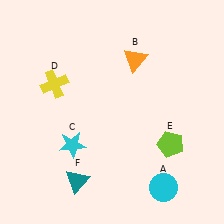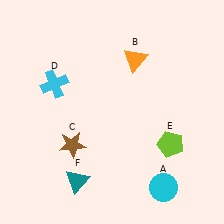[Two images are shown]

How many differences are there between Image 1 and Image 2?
There are 2 differences between the two images.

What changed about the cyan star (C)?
In Image 1, C is cyan. In Image 2, it changed to brown.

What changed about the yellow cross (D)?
In Image 1, D is yellow. In Image 2, it changed to cyan.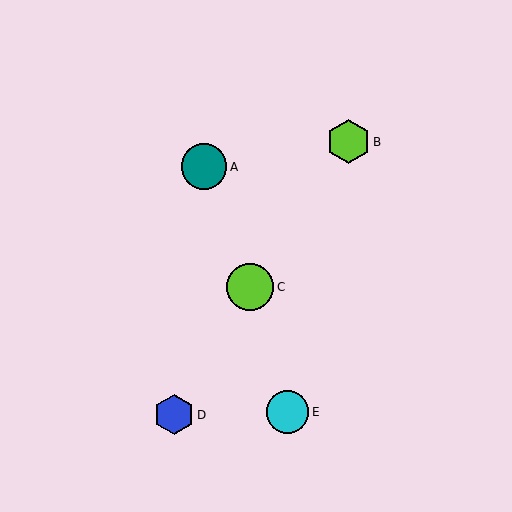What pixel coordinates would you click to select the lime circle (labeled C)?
Click at (250, 287) to select the lime circle C.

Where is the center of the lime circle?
The center of the lime circle is at (250, 287).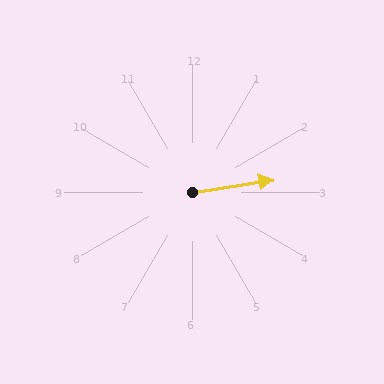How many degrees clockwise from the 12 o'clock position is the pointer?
Approximately 81 degrees.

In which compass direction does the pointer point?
East.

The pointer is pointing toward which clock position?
Roughly 3 o'clock.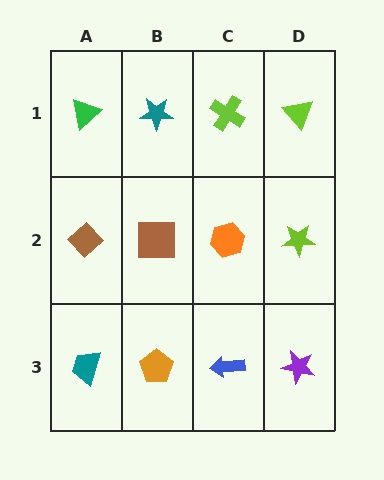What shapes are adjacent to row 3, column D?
A lime star (row 2, column D), a blue arrow (row 3, column C).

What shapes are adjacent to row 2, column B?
A teal star (row 1, column B), an orange pentagon (row 3, column B), a brown diamond (row 2, column A), an orange hexagon (row 2, column C).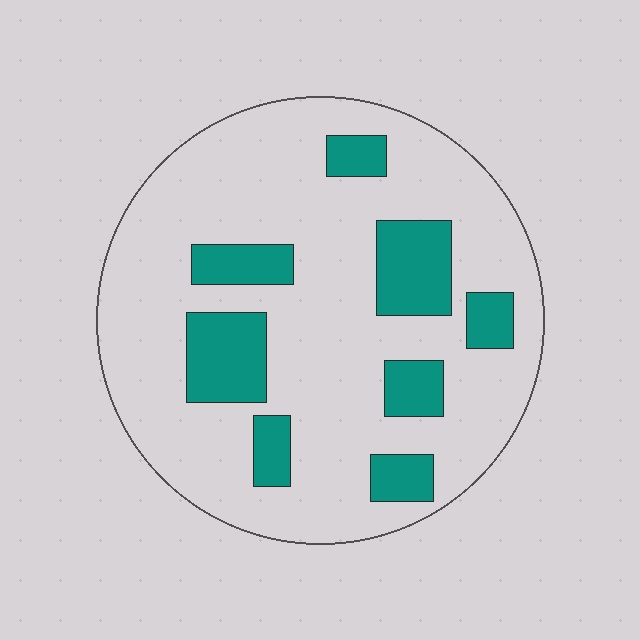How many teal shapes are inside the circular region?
8.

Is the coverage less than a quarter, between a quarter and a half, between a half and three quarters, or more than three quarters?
Less than a quarter.